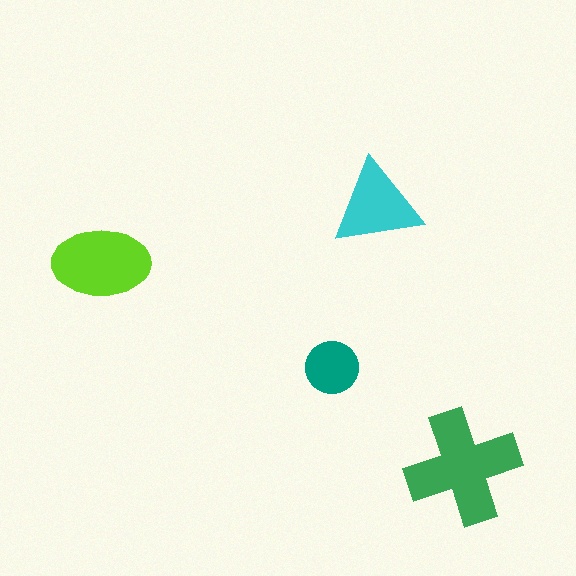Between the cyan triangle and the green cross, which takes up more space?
The green cross.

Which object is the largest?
The green cross.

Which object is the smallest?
The teal circle.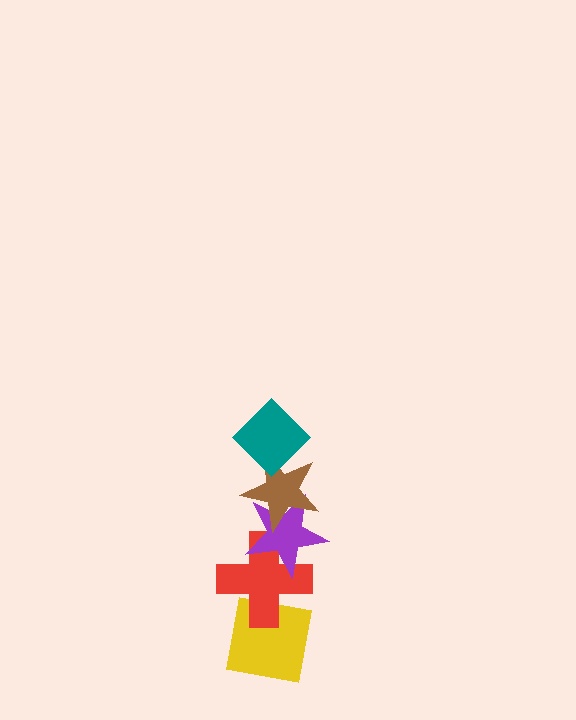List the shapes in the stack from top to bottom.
From top to bottom: the teal diamond, the brown star, the purple star, the red cross, the yellow square.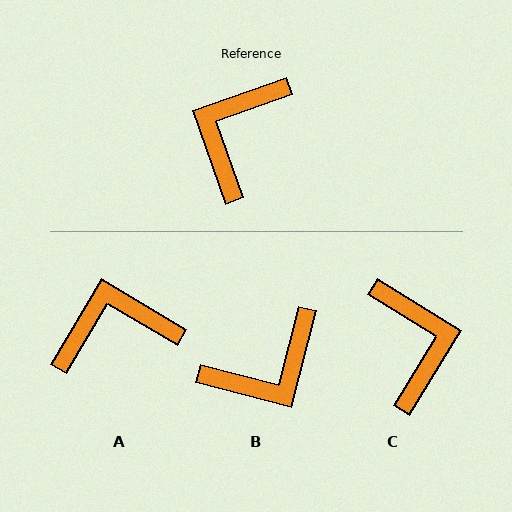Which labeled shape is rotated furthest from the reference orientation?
B, about 146 degrees away.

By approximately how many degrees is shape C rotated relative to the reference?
Approximately 141 degrees clockwise.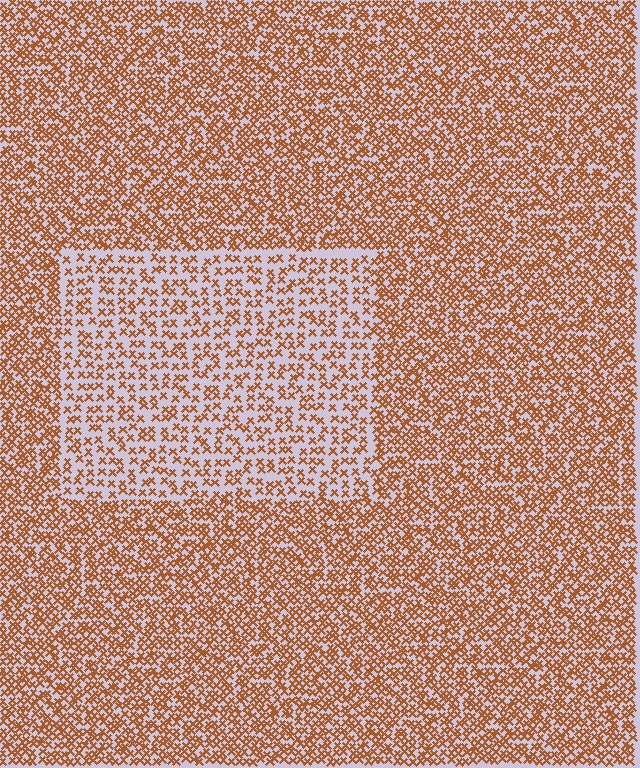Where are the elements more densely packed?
The elements are more densely packed outside the rectangle boundary.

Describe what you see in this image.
The image contains small brown elements arranged at two different densities. A rectangle-shaped region is visible where the elements are less densely packed than the surrounding area.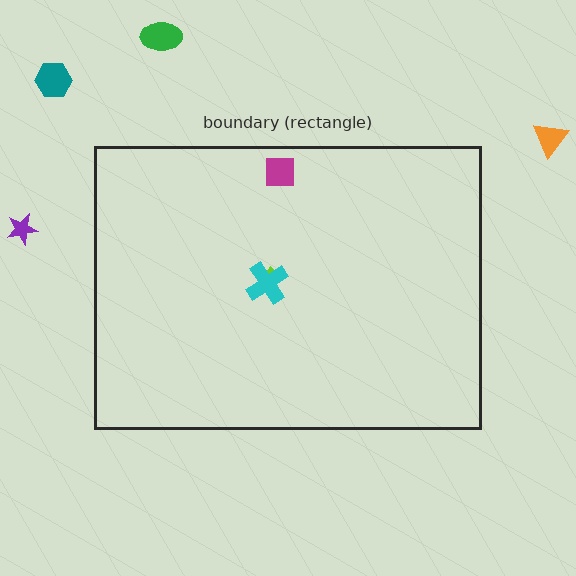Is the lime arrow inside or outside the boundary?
Inside.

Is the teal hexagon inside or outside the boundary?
Outside.